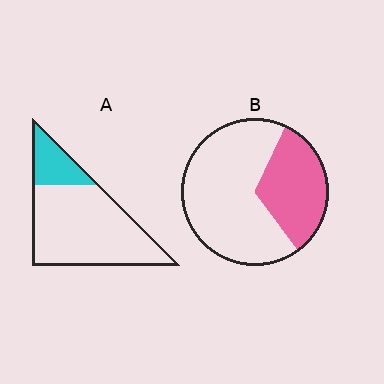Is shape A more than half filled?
No.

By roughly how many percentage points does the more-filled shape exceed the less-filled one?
By roughly 15 percentage points (B over A).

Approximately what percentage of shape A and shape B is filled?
A is approximately 20% and B is approximately 35%.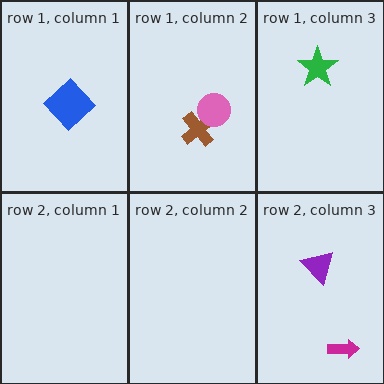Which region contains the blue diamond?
The row 1, column 1 region.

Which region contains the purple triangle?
The row 2, column 3 region.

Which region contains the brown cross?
The row 1, column 2 region.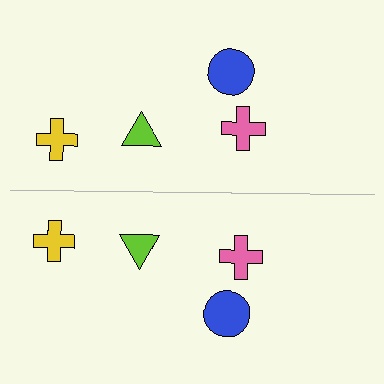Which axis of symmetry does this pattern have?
The pattern has a horizontal axis of symmetry running through the center of the image.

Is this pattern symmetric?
Yes, this pattern has bilateral (reflection) symmetry.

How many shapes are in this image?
There are 8 shapes in this image.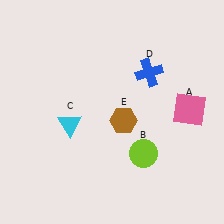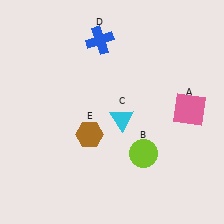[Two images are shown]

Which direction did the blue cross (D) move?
The blue cross (D) moved left.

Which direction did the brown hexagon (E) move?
The brown hexagon (E) moved left.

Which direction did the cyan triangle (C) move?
The cyan triangle (C) moved right.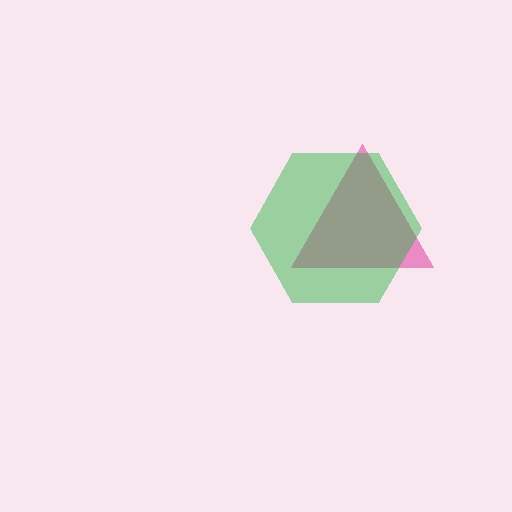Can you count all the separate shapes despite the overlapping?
Yes, there are 2 separate shapes.